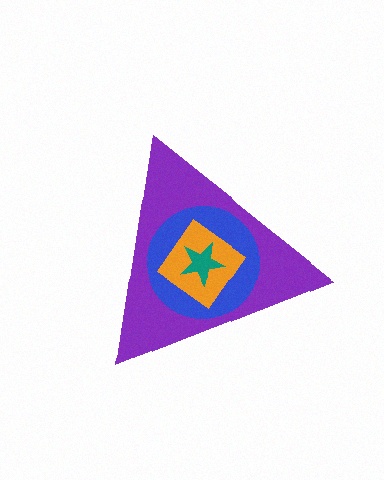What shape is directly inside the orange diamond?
The teal star.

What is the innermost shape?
The teal star.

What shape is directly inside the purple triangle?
The blue circle.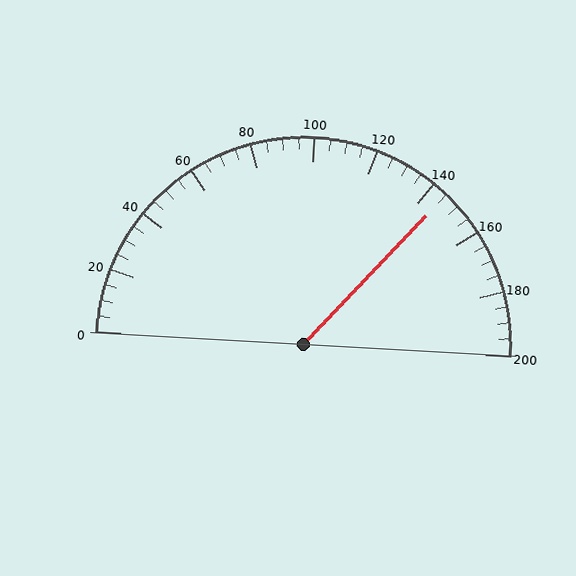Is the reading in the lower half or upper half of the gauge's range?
The reading is in the upper half of the range (0 to 200).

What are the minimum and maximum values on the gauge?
The gauge ranges from 0 to 200.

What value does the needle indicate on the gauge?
The needle indicates approximately 145.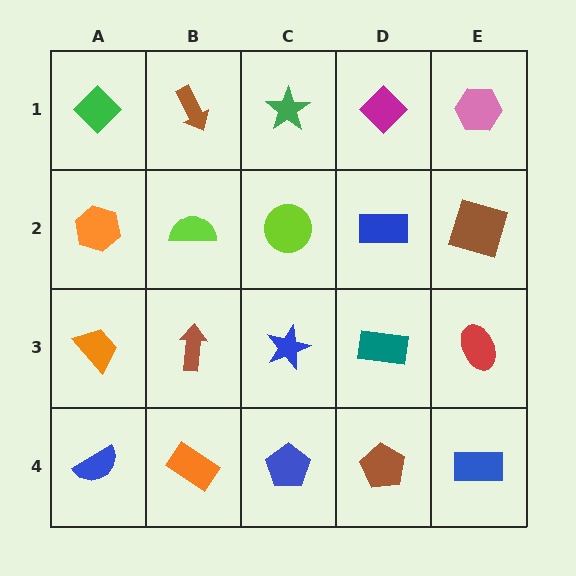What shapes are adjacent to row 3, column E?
A brown square (row 2, column E), a blue rectangle (row 4, column E), a teal rectangle (row 3, column D).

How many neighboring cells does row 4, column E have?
2.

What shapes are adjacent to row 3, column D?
A blue rectangle (row 2, column D), a brown pentagon (row 4, column D), a blue star (row 3, column C), a red ellipse (row 3, column E).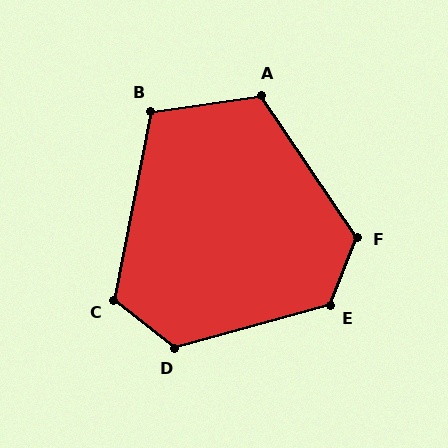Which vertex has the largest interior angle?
E, at approximately 127 degrees.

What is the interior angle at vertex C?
Approximately 117 degrees (obtuse).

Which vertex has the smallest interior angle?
B, at approximately 110 degrees.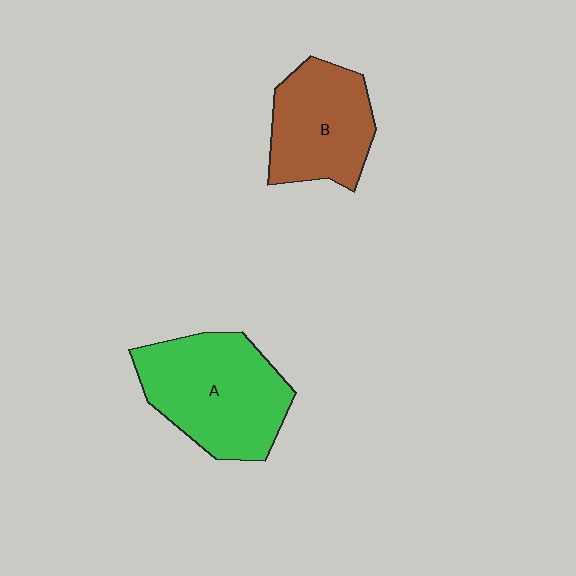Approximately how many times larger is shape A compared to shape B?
Approximately 1.3 times.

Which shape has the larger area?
Shape A (green).